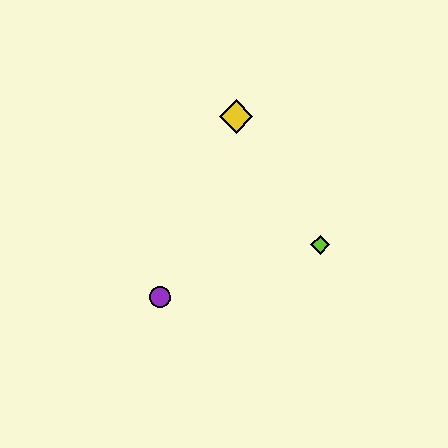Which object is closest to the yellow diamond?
The lime diamond is closest to the yellow diamond.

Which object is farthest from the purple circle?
The yellow diamond is farthest from the purple circle.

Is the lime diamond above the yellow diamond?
No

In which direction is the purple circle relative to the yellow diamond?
The purple circle is below the yellow diamond.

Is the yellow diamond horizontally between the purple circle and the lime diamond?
Yes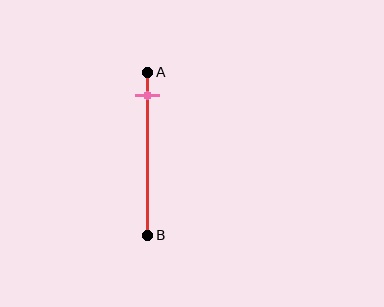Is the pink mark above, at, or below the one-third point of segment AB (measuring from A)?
The pink mark is above the one-third point of segment AB.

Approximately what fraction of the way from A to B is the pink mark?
The pink mark is approximately 15% of the way from A to B.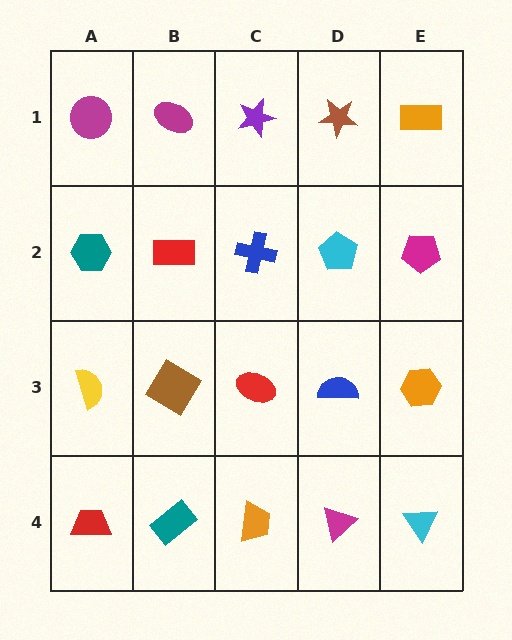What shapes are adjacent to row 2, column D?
A brown star (row 1, column D), a blue semicircle (row 3, column D), a blue cross (row 2, column C), a magenta pentagon (row 2, column E).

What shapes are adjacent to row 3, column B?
A red rectangle (row 2, column B), a teal rectangle (row 4, column B), a yellow semicircle (row 3, column A), a red ellipse (row 3, column C).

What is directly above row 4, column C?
A red ellipse.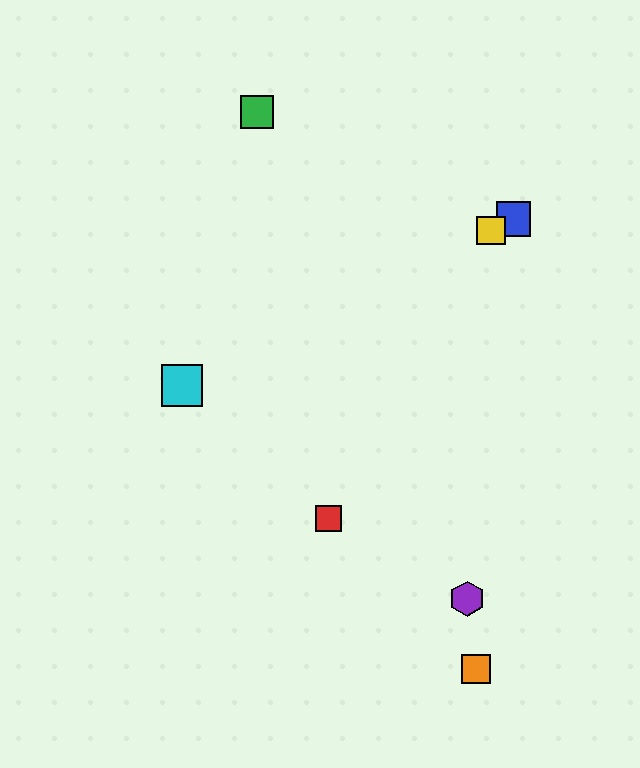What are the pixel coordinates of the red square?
The red square is at (328, 519).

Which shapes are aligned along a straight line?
The blue square, the yellow square, the cyan square are aligned along a straight line.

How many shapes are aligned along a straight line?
3 shapes (the blue square, the yellow square, the cyan square) are aligned along a straight line.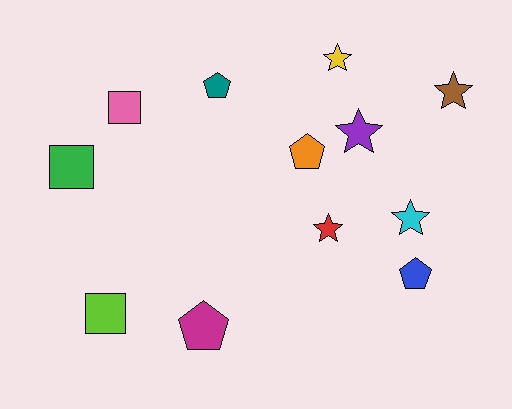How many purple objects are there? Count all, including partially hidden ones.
There is 1 purple object.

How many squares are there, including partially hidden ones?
There are 3 squares.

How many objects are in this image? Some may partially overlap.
There are 12 objects.